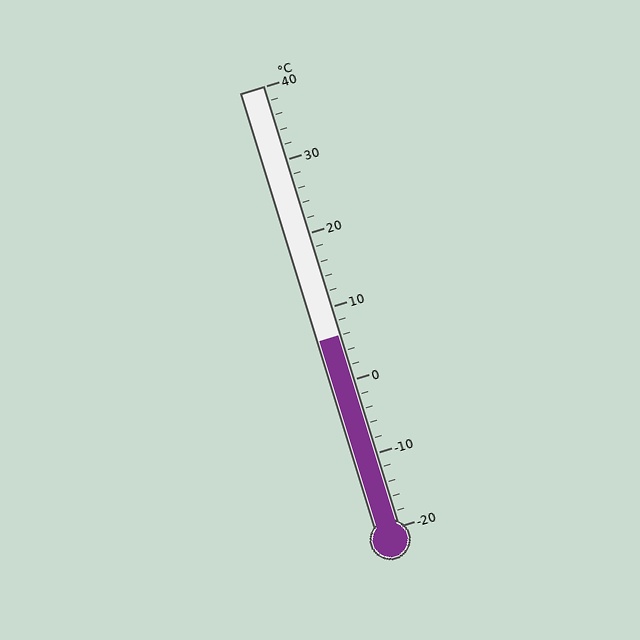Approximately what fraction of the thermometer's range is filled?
The thermometer is filled to approximately 45% of its range.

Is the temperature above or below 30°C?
The temperature is below 30°C.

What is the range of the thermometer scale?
The thermometer scale ranges from -20°C to 40°C.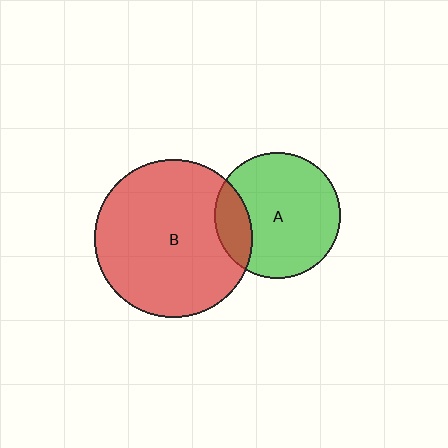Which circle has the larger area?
Circle B (red).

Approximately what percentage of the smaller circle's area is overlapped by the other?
Approximately 20%.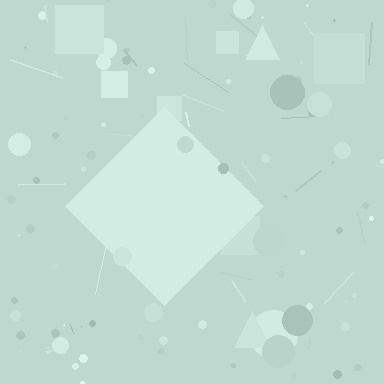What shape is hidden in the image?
A diamond is hidden in the image.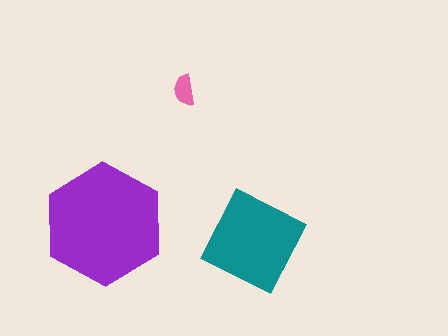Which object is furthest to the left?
The purple hexagon is leftmost.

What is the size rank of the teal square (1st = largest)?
2nd.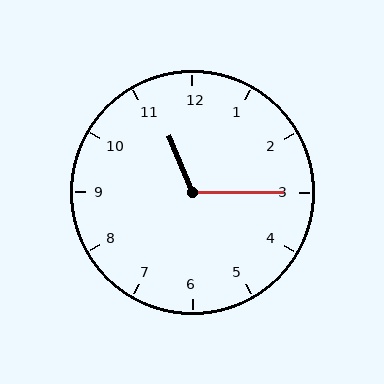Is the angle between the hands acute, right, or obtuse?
It is obtuse.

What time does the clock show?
11:15.